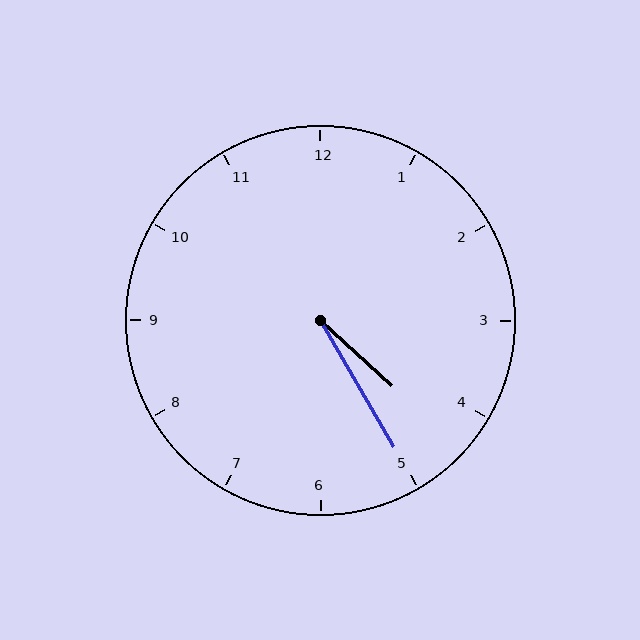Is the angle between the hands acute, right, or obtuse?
It is acute.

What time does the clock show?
4:25.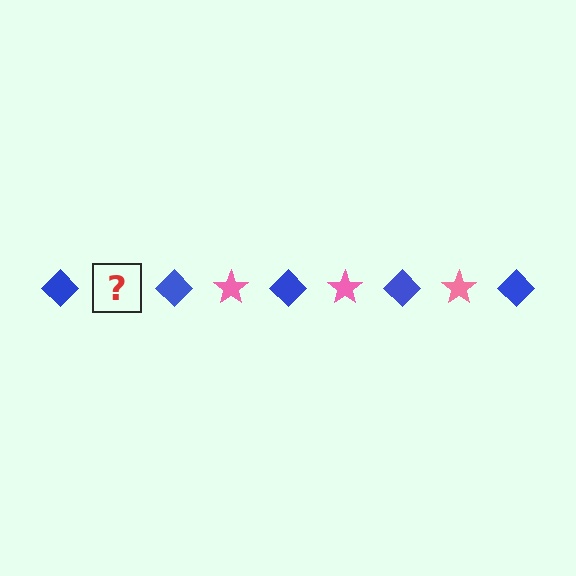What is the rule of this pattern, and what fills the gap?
The rule is that the pattern alternates between blue diamond and pink star. The gap should be filled with a pink star.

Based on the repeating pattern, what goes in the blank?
The blank should be a pink star.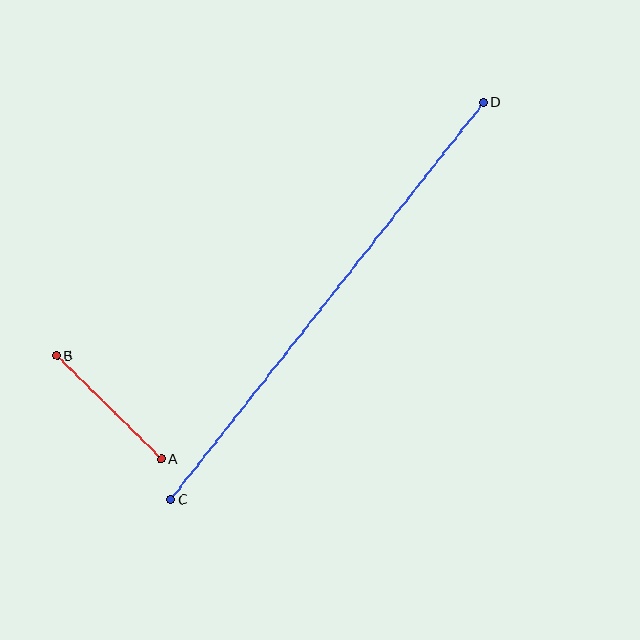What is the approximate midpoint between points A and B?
The midpoint is at approximately (109, 407) pixels.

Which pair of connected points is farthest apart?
Points C and D are farthest apart.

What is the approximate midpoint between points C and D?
The midpoint is at approximately (327, 301) pixels.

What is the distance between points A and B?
The distance is approximately 147 pixels.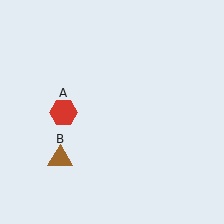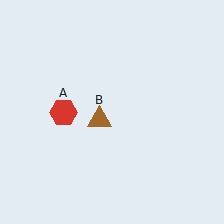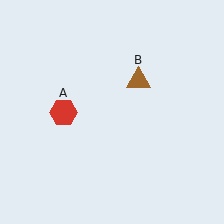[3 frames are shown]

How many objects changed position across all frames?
1 object changed position: brown triangle (object B).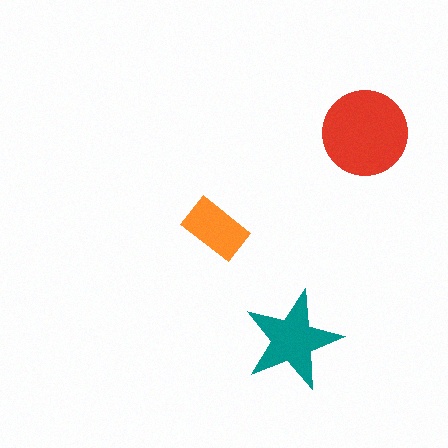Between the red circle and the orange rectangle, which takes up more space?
The red circle.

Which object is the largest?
The red circle.